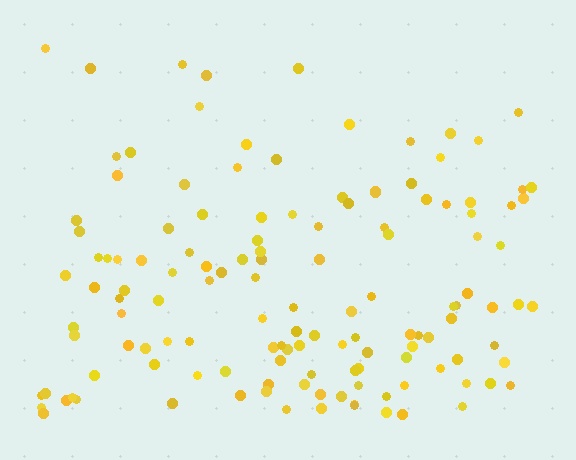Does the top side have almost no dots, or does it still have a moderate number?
Still a moderate number, just noticeably fewer than the bottom.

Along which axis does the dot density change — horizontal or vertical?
Vertical.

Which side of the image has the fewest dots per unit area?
The top.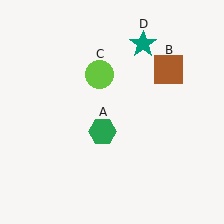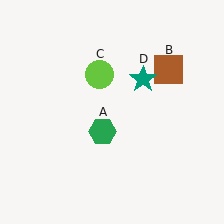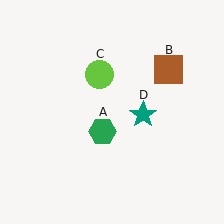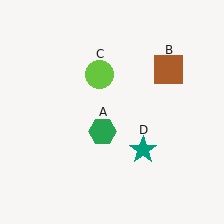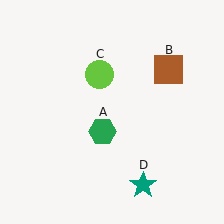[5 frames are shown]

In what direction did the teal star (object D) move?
The teal star (object D) moved down.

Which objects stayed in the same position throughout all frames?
Green hexagon (object A) and brown square (object B) and lime circle (object C) remained stationary.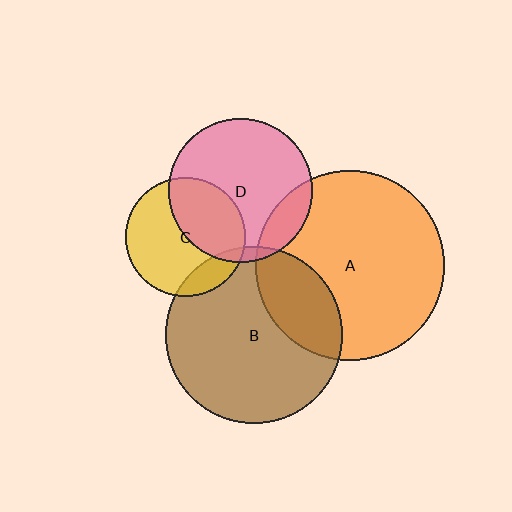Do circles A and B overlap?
Yes.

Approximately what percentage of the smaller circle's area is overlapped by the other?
Approximately 25%.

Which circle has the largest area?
Circle A (orange).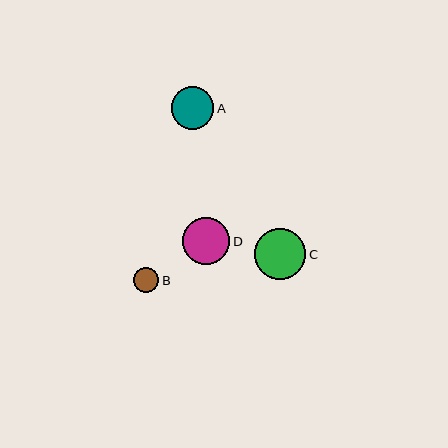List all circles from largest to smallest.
From largest to smallest: C, D, A, B.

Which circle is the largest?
Circle C is the largest with a size of approximately 52 pixels.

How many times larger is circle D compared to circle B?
Circle D is approximately 1.9 times the size of circle B.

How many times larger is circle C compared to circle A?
Circle C is approximately 1.2 times the size of circle A.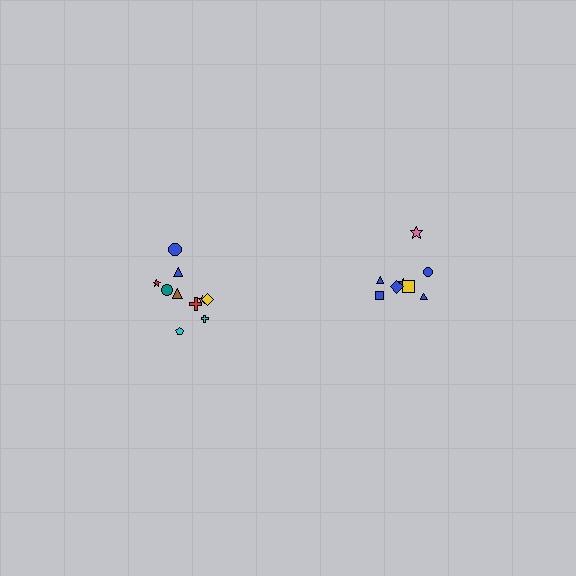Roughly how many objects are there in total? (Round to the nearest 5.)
Roughly 20 objects in total.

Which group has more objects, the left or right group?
The left group.